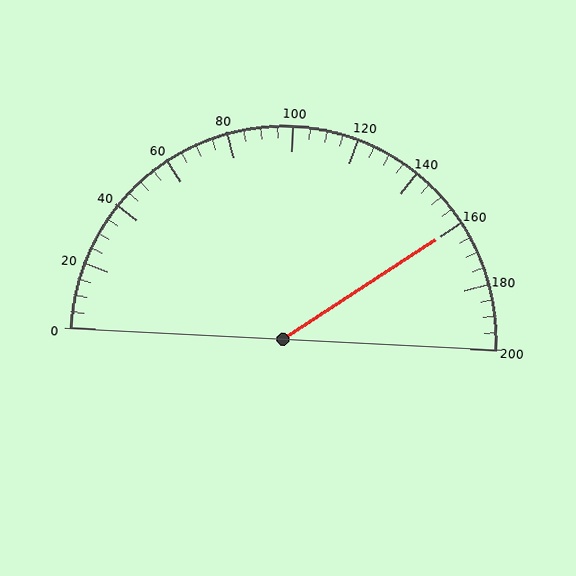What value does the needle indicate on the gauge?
The needle indicates approximately 160.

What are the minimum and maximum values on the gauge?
The gauge ranges from 0 to 200.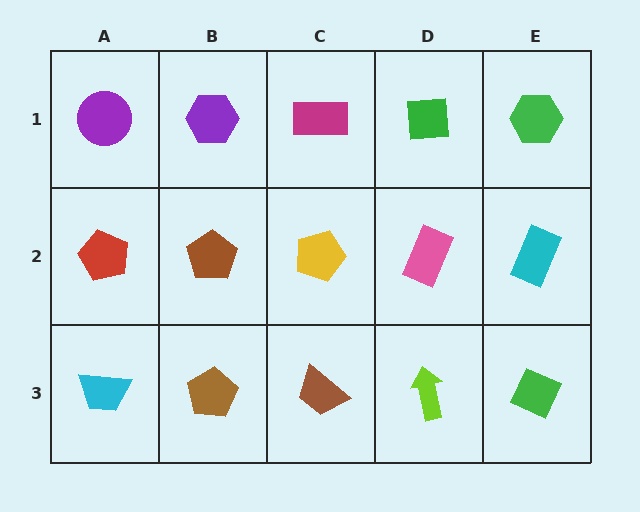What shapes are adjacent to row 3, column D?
A pink rectangle (row 2, column D), a brown trapezoid (row 3, column C), a green diamond (row 3, column E).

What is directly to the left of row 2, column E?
A pink rectangle.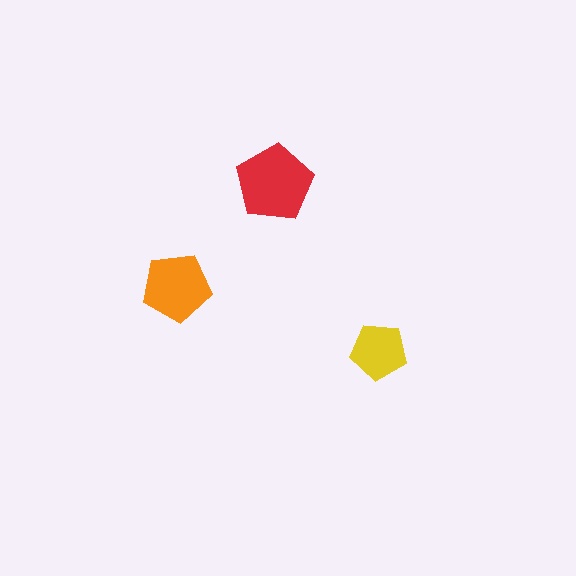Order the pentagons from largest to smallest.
the red one, the orange one, the yellow one.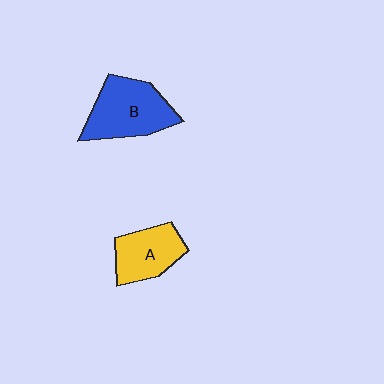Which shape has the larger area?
Shape B (blue).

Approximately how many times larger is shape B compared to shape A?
Approximately 1.4 times.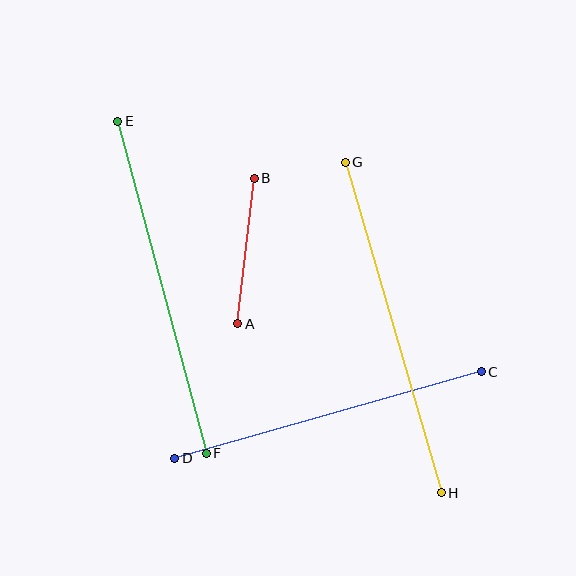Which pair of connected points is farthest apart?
Points G and H are farthest apart.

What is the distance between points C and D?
The distance is approximately 319 pixels.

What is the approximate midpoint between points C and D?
The midpoint is at approximately (328, 415) pixels.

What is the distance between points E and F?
The distance is approximately 343 pixels.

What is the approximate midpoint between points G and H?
The midpoint is at approximately (393, 328) pixels.